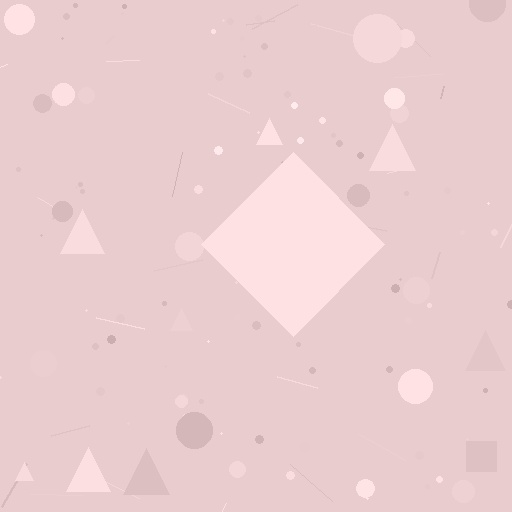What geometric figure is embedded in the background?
A diamond is embedded in the background.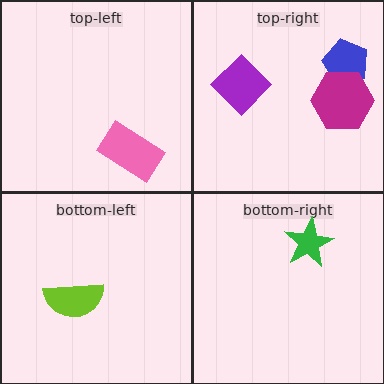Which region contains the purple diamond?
The top-right region.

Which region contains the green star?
The bottom-right region.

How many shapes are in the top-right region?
3.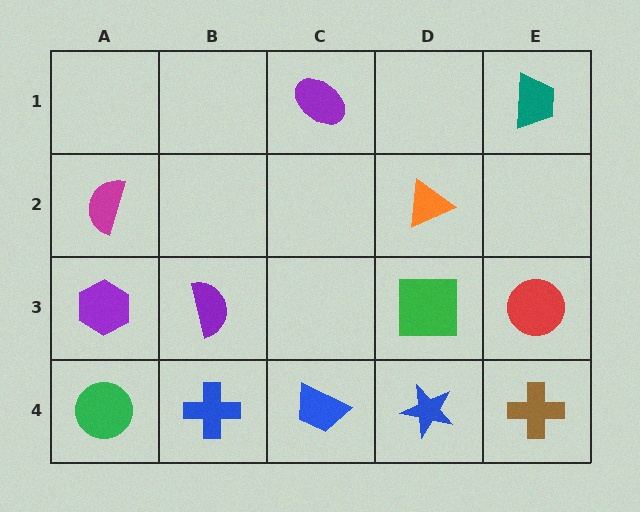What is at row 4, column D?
A blue star.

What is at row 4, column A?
A green circle.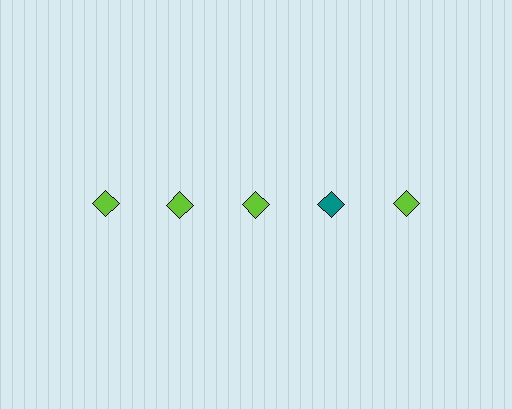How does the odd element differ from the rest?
It has a different color: teal instead of lime.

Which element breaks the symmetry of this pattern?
The teal diamond in the top row, second from right column breaks the symmetry. All other shapes are lime diamonds.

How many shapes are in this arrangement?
There are 5 shapes arranged in a grid pattern.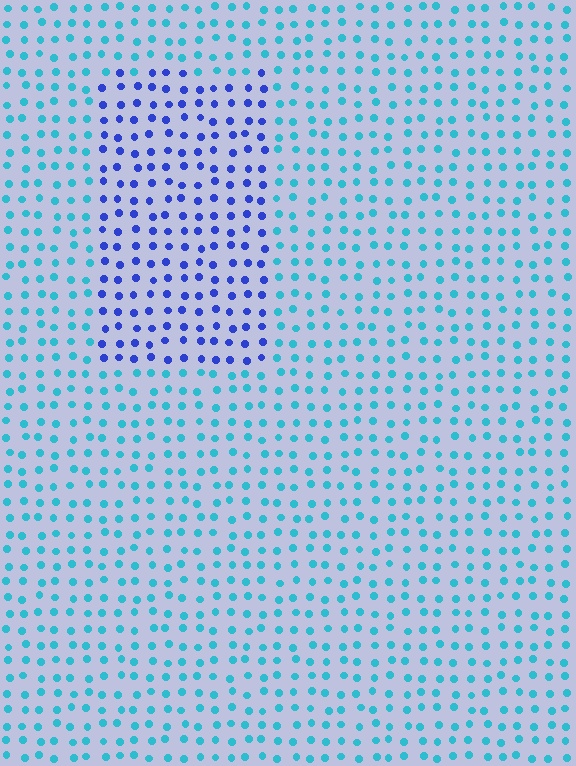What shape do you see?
I see a rectangle.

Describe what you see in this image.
The image is filled with small cyan elements in a uniform arrangement. A rectangle-shaped region is visible where the elements are tinted to a slightly different hue, forming a subtle color boundary.